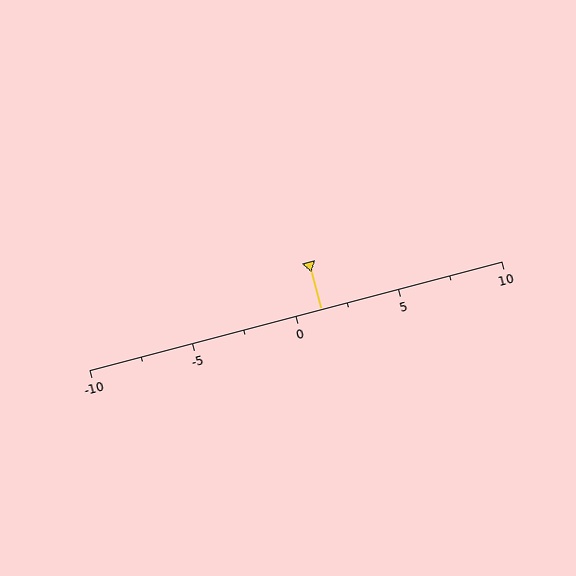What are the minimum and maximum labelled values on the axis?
The axis runs from -10 to 10.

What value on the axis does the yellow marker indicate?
The marker indicates approximately 1.2.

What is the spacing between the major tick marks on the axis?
The major ticks are spaced 5 apart.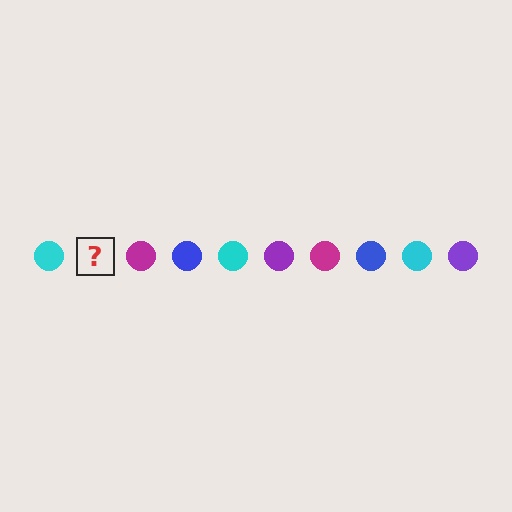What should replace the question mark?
The question mark should be replaced with a purple circle.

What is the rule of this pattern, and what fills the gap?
The rule is that the pattern cycles through cyan, purple, magenta, blue circles. The gap should be filled with a purple circle.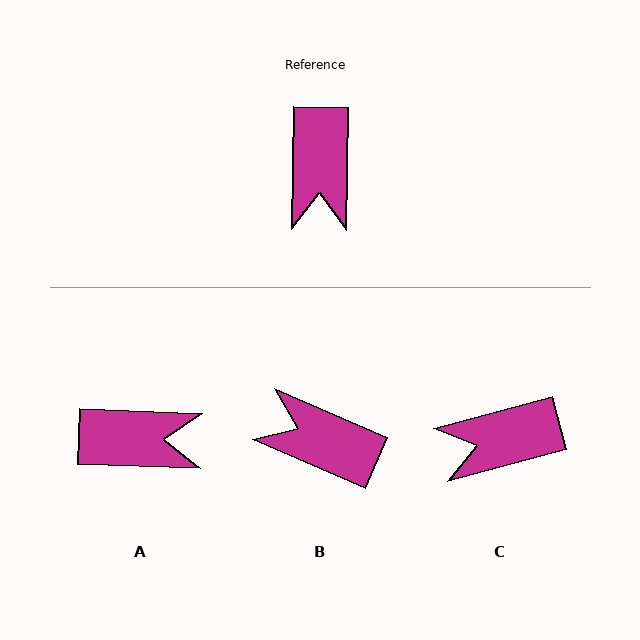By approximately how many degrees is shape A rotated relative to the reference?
Approximately 89 degrees counter-clockwise.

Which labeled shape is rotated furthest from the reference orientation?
B, about 112 degrees away.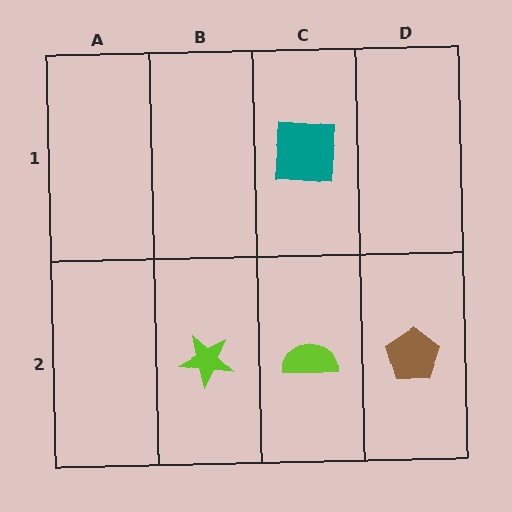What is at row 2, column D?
A brown pentagon.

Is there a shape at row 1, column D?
No, that cell is empty.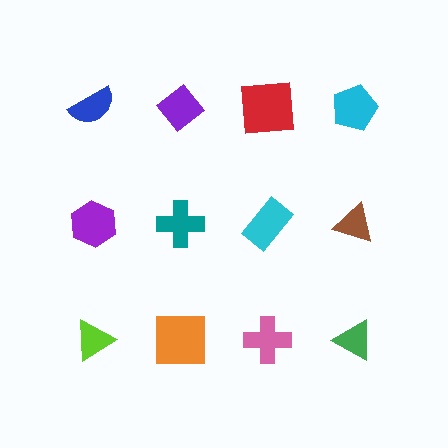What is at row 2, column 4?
A brown triangle.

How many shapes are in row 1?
4 shapes.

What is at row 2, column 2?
A teal cross.